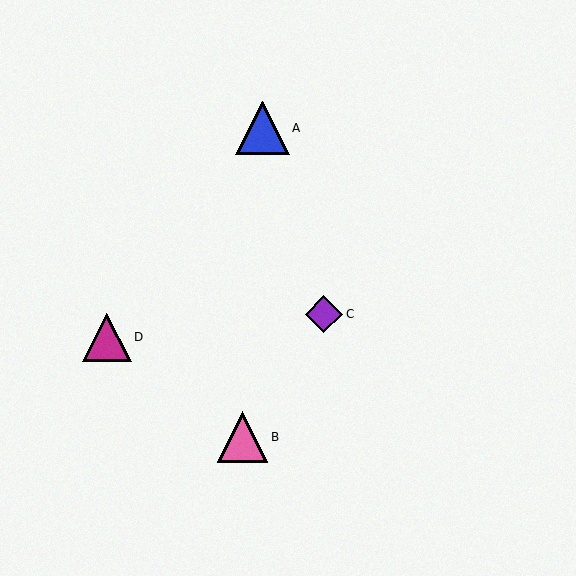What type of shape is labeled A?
Shape A is a blue triangle.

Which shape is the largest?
The blue triangle (labeled A) is the largest.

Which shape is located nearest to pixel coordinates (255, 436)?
The pink triangle (labeled B) at (243, 437) is nearest to that location.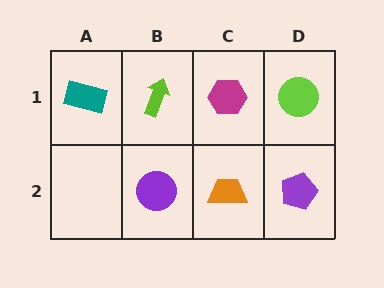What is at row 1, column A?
A teal rectangle.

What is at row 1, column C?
A magenta hexagon.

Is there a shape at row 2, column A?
No, that cell is empty.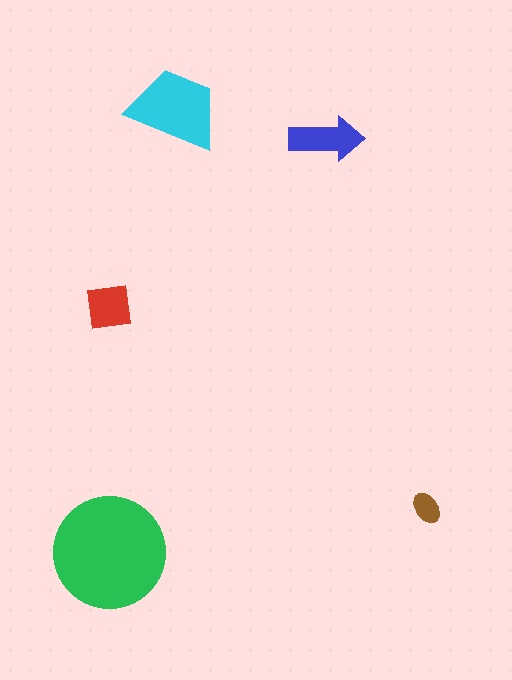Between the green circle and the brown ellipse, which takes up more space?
The green circle.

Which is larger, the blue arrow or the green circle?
The green circle.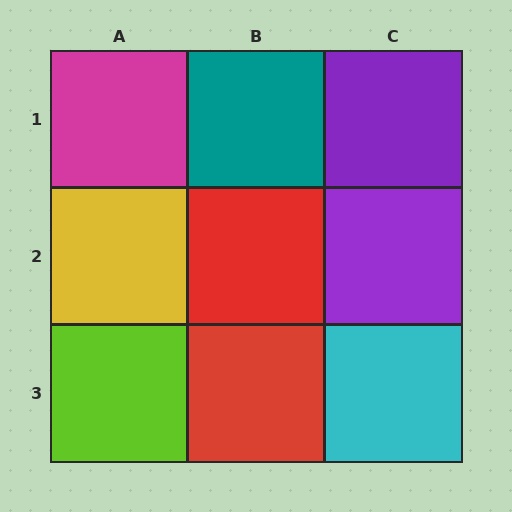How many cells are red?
2 cells are red.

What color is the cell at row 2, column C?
Purple.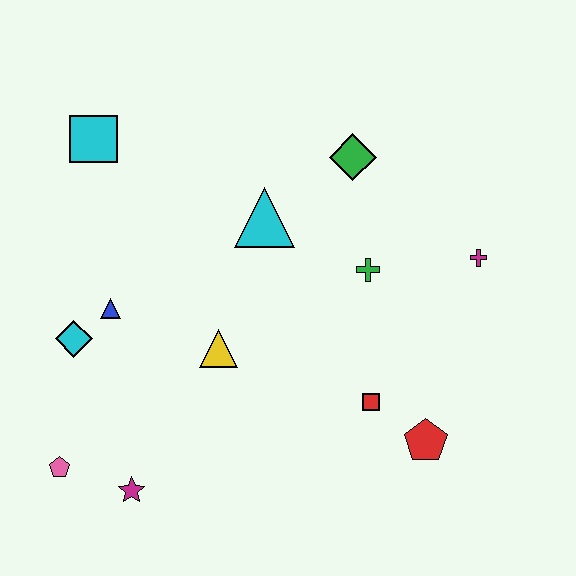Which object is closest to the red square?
The red pentagon is closest to the red square.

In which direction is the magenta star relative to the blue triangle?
The magenta star is below the blue triangle.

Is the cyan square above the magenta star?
Yes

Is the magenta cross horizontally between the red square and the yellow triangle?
No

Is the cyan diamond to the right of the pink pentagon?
Yes